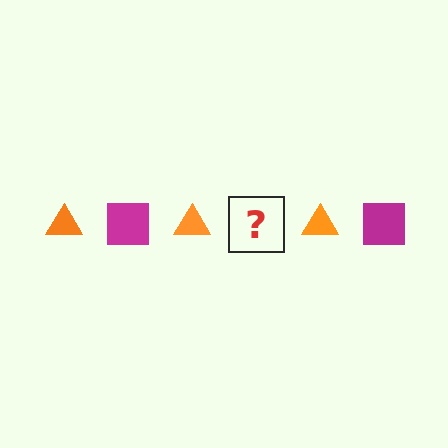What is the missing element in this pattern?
The missing element is a magenta square.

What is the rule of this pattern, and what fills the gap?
The rule is that the pattern alternates between orange triangle and magenta square. The gap should be filled with a magenta square.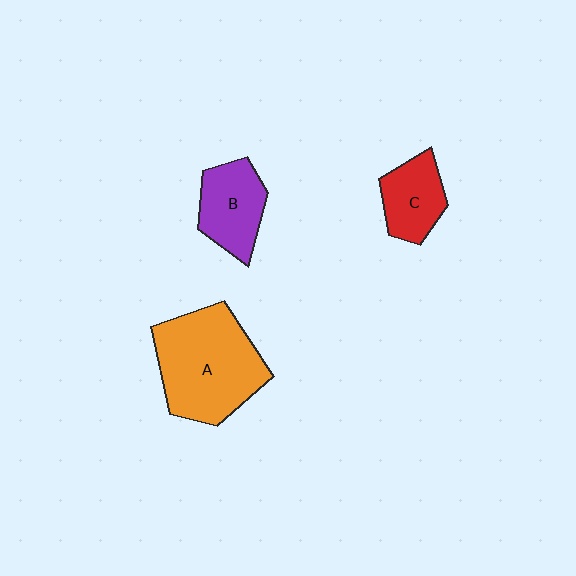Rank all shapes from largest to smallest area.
From largest to smallest: A (orange), B (purple), C (red).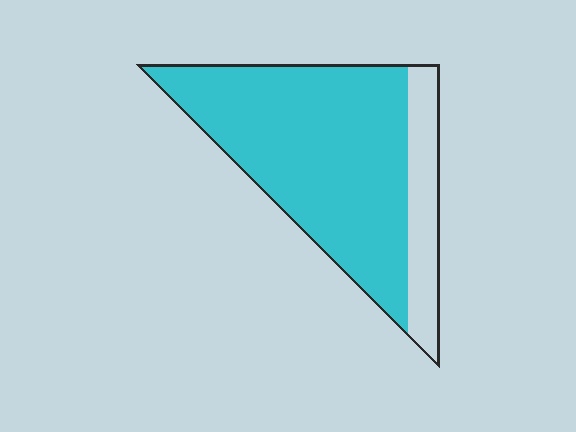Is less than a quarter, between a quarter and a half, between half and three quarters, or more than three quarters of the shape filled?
More than three quarters.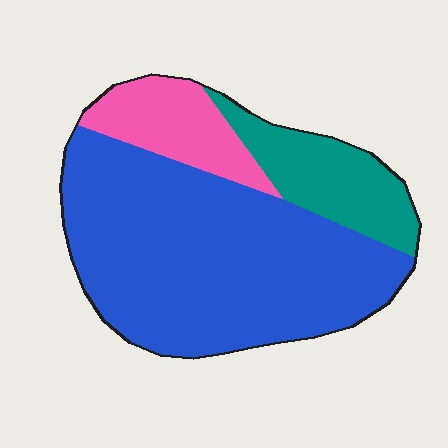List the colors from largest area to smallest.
From largest to smallest: blue, teal, pink.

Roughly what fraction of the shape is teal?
Teal takes up about one sixth (1/6) of the shape.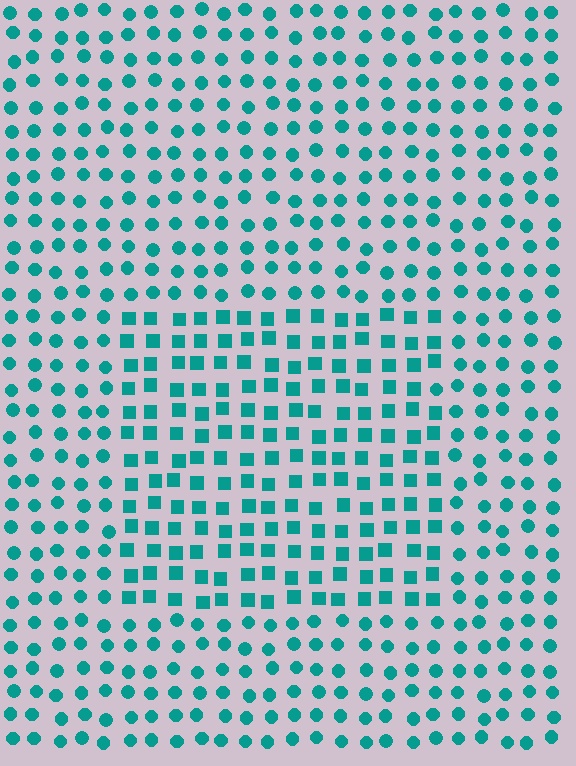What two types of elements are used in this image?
The image uses squares inside the rectangle region and circles outside it.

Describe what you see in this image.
The image is filled with small teal elements arranged in a uniform grid. A rectangle-shaped region contains squares, while the surrounding area contains circles. The boundary is defined purely by the change in element shape.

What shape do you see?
I see a rectangle.